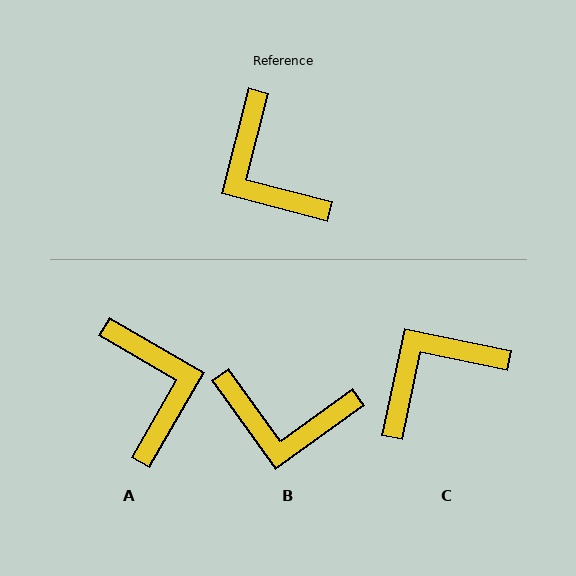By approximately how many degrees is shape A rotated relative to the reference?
Approximately 165 degrees counter-clockwise.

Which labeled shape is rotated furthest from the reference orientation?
A, about 165 degrees away.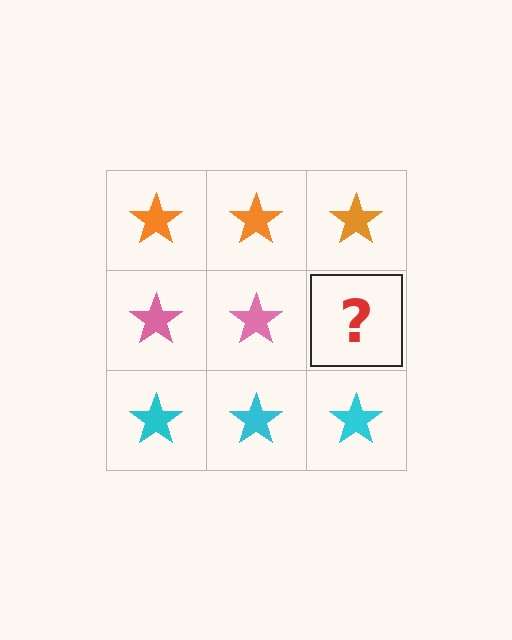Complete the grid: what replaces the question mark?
The question mark should be replaced with a pink star.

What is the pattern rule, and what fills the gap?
The rule is that each row has a consistent color. The gap should be filled with a pink star.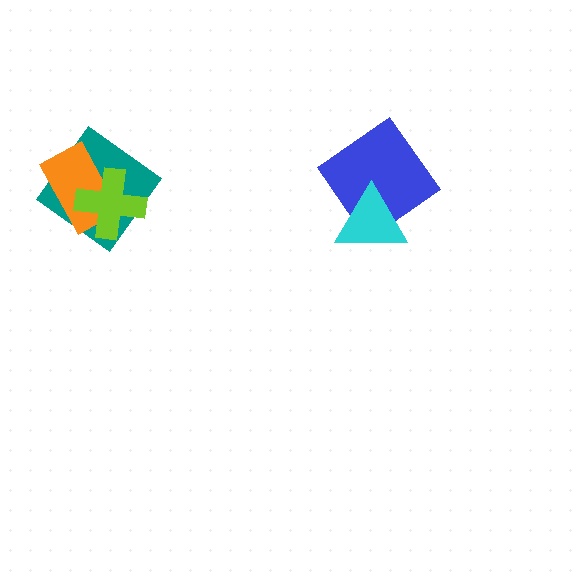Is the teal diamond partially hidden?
Yes, it is partially covered by another shape.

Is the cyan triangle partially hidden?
No, no other shape covers it.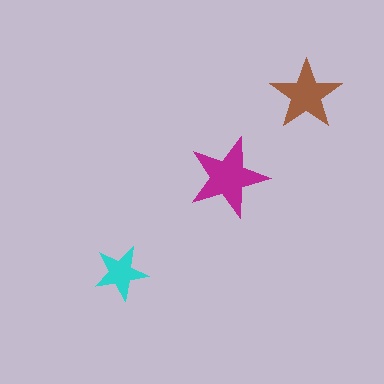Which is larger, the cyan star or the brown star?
The brown one.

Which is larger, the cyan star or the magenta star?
The magenta one.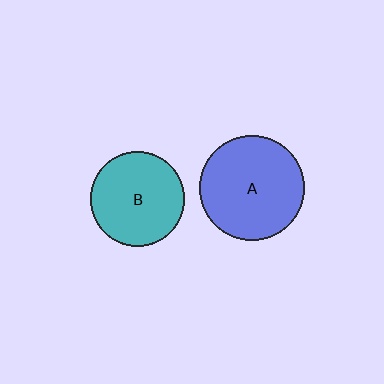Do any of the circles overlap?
No, none of the circles overlap.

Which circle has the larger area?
Circle A (blue).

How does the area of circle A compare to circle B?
Approximately 1.2 times.